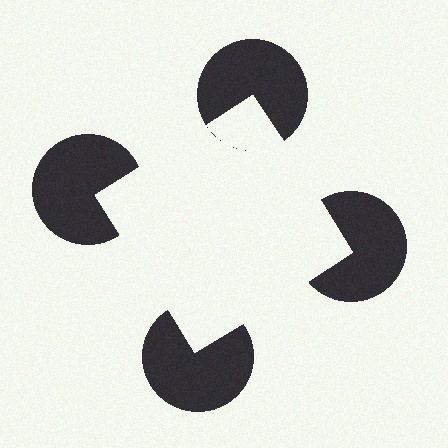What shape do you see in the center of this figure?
An illusory square — its edges are inferred from the aligned wedge cuts in the pac-man discs, not physically drawn.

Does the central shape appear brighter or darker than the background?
It typically appears slightly brighter than the background, even though no actual brightness change is drawn.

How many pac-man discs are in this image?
There are 4 — one at each vertex of the illusory square.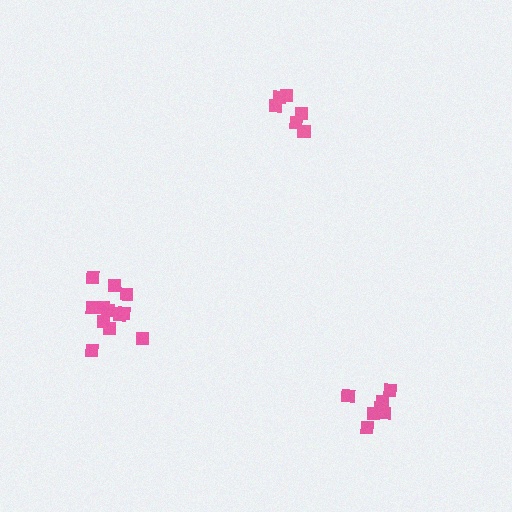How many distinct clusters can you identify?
There are 3 distinct clusters.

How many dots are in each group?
Group 1: 7 dots, Group 2: 12 dots, Group 3: 8 dots (27 total).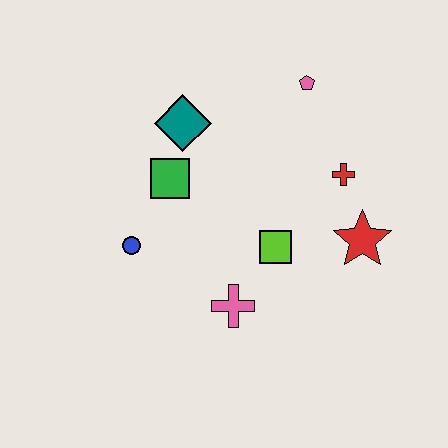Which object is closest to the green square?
The teal diamond is closest to the green square.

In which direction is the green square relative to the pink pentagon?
The green square is to the left of the pink pentagon.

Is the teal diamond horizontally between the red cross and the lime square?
No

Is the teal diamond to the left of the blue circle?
No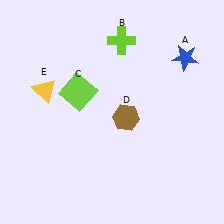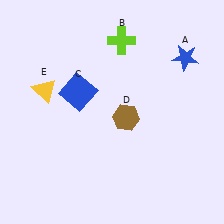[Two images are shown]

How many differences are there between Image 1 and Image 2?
There is 1 difference between the two images.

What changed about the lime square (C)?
In Image 1, C is lime. In Image 2, it changed to blue.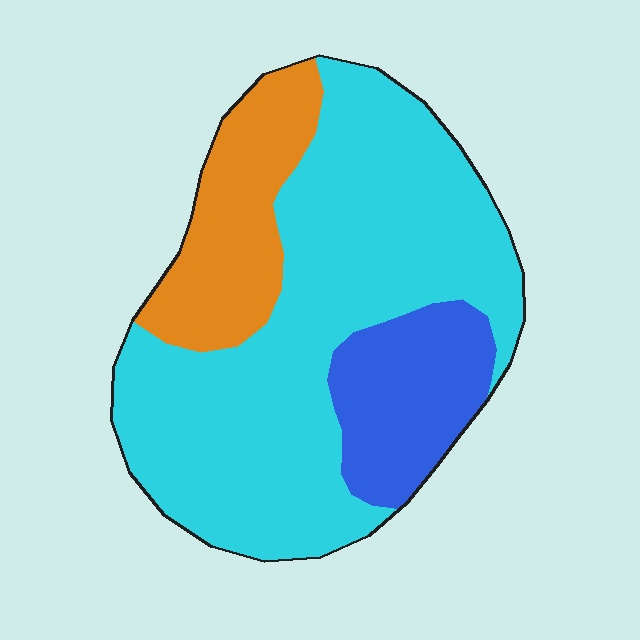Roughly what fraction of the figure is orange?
Orange covers 19% of the figure.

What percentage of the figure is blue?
Blue takes up about one sixth (1/6) of the figure.